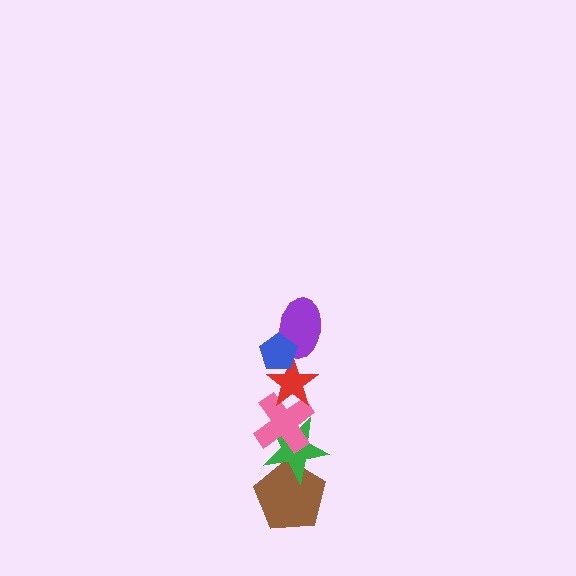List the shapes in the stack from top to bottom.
From top to bottom: the blue pentagon, the purple ellipse, the red star, the pink cross, the green star, the brown pentagon.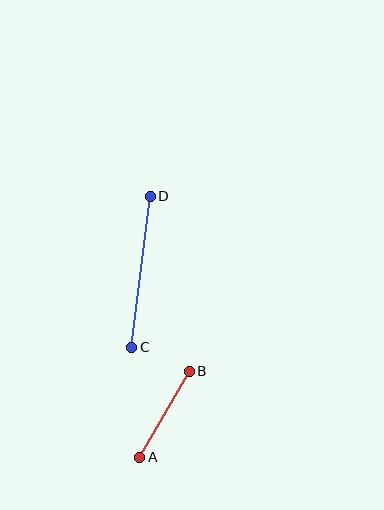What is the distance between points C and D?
The distance is approximately 152 pixels.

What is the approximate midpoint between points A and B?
The midpoint is at approximately (165, 414) pixels.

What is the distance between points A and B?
The distance is approximately 99 pixels.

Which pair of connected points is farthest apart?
Points C and D are farthest apart.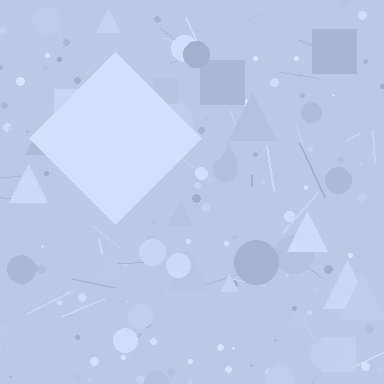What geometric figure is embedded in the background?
A diamond is embedded in the background.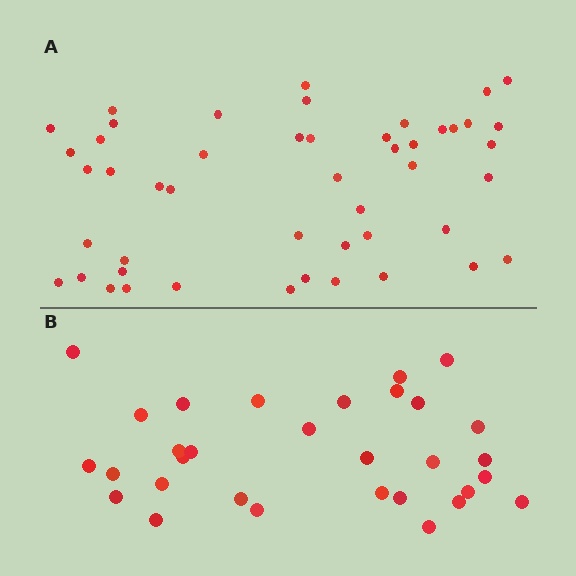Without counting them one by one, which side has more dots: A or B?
Region A (the top region) has more dots.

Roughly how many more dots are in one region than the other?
Region A has approximately 15 more dots than region B.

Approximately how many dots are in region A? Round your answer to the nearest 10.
About 50 dots. (The exact count is 48, which rounds to 50.)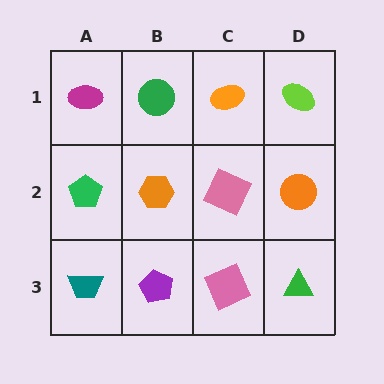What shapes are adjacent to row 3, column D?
An orange circle (row 2, column D), a pink square (row 3, column C).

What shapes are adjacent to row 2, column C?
An orange ellipse (row 1, column C), a pink square (row 3, column C), an orange hexagon (row 2, column B), an orange circle (row 2, column D).